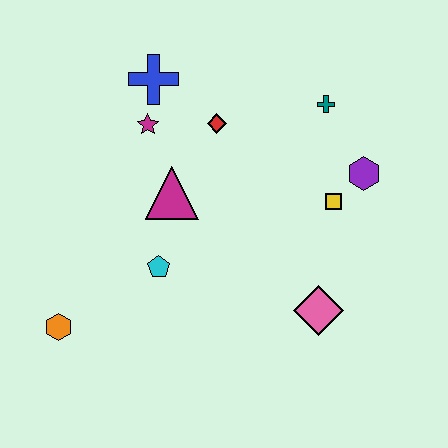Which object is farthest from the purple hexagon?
The orange hexagon is farthest from the purple hexagon.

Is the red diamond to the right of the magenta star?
Yes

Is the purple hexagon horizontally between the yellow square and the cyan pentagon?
No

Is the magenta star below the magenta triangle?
No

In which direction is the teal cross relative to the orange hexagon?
The teal cross is to the right of the orange hexagon.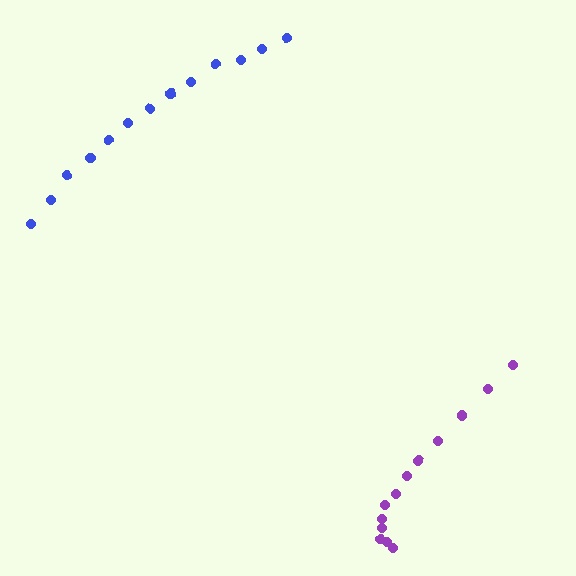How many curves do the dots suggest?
There are 2 distinct paths.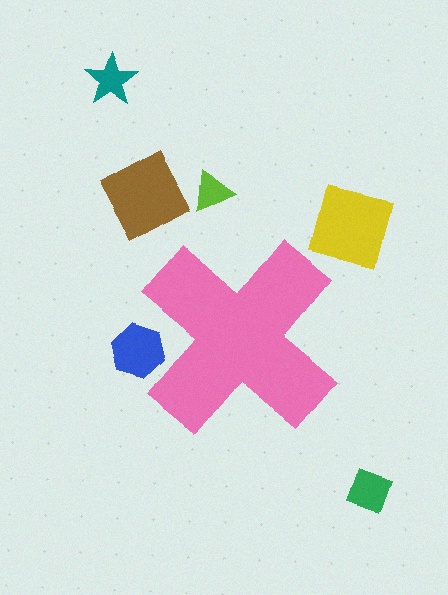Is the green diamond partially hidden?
No, the green diamond is fully visible.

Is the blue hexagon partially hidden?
Yes, the blue hexagon is partially hidden behind the pink cross.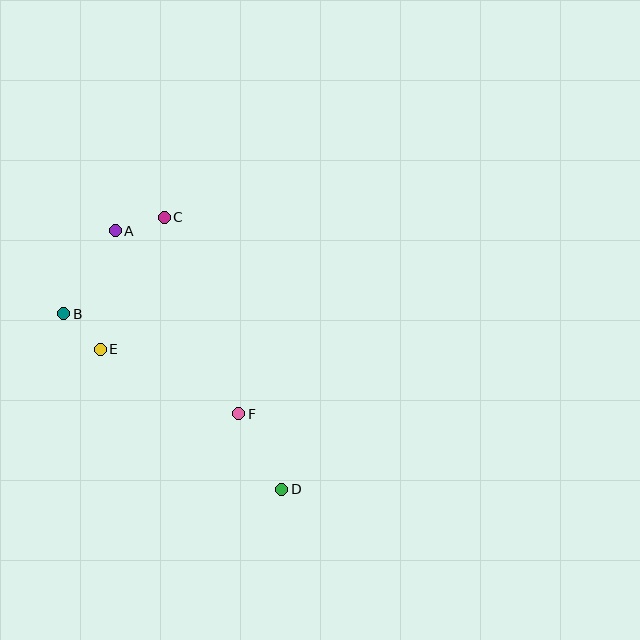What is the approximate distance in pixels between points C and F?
The distance between C and F is approximately 210 pixels.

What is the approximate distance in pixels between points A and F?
The distance between A and F is approximately 221 pixels.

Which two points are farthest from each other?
Points A and D are farthest from each other.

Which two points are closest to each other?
Points B and E are closest to each other.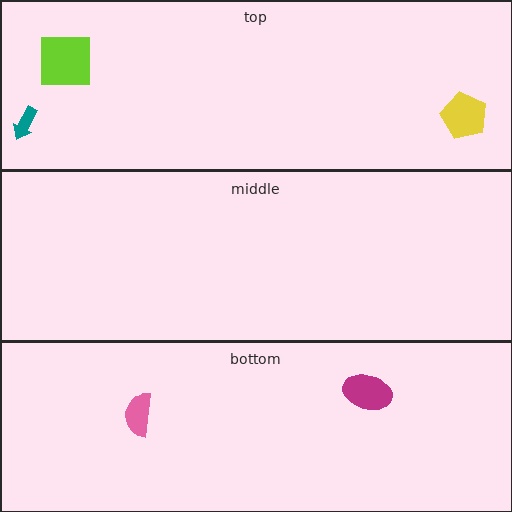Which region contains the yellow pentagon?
The top region.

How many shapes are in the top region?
3.